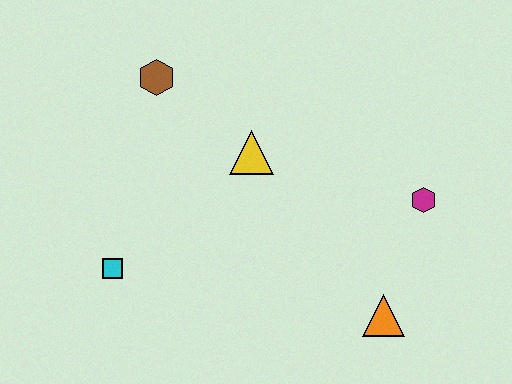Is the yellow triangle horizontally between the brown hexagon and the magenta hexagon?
Yes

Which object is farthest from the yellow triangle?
The orange triangle is farthest from the yellow triangle.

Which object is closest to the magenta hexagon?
The orange triangle is closest to the magenta hexagon.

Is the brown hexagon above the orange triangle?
Yes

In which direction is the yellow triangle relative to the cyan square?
The yellow triangle is to the right of the cyan square.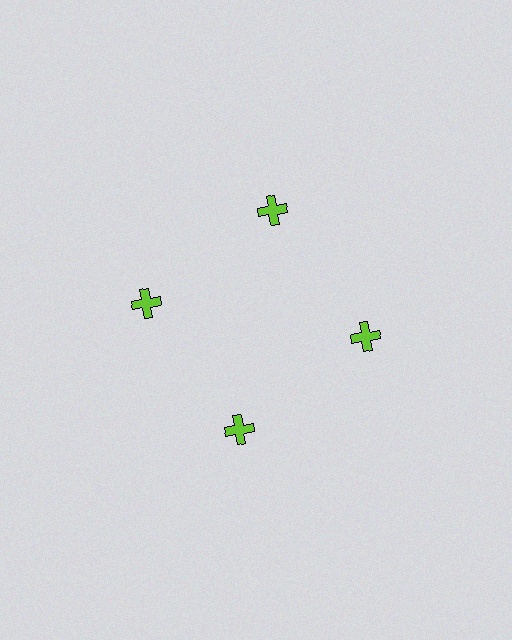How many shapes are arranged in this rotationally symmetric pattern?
There are 4 shapes, arranged in 4 groups of 1.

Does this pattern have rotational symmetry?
Yes, this pattern has 4-fold rotational symmetry. It looks the same after rotating 90 degrees around the center.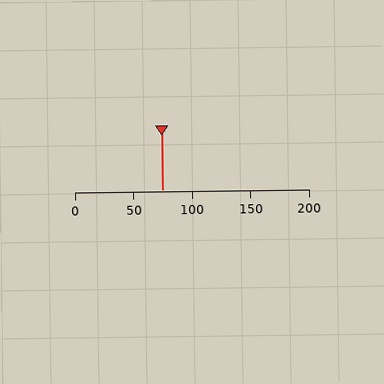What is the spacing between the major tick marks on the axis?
The major ticks are spaced 50 apart.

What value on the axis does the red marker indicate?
The marker indicates approximately 75.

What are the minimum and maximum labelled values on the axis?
The axis runs from 0 to 200.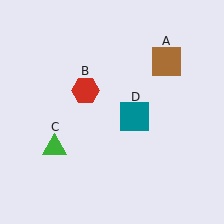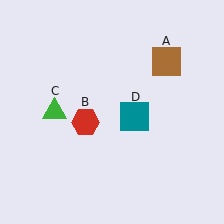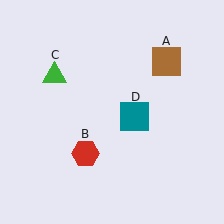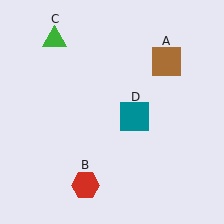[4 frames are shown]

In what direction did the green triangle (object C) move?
The green triangle (object C) moved up.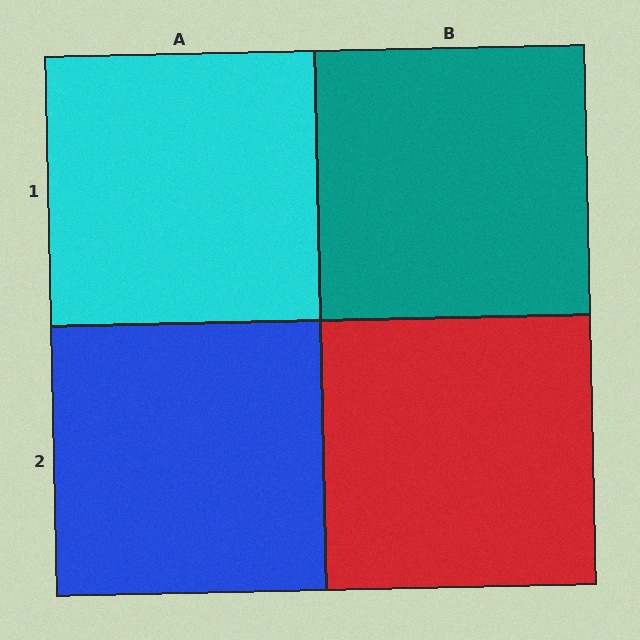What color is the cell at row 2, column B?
Red.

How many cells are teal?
1 cell is teal.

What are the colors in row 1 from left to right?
Cyan, teal.